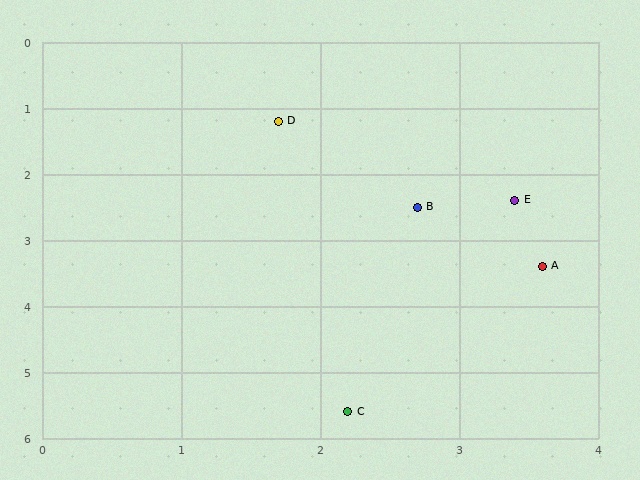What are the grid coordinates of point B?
Point B is at approximately (2.7, 2.5).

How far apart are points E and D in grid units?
Points E and D are about 2.1 grid units apart.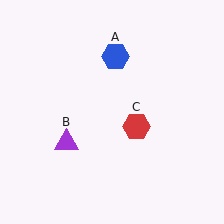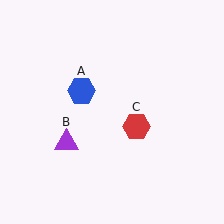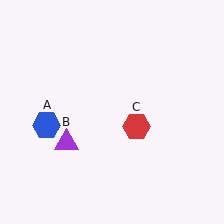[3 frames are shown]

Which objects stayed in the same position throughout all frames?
Purple triangle (object B) and red hexagon (object C) remained stationary.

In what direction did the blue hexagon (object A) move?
The blue hexagon (object A) moved down and to the left.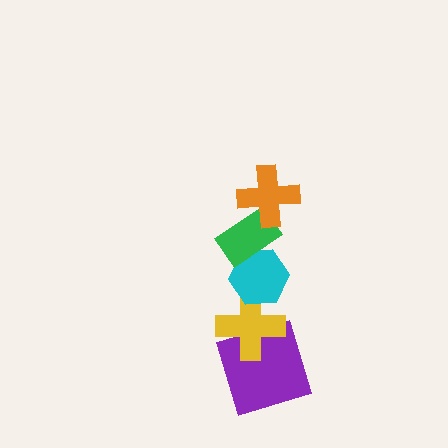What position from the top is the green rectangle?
The green rectangle is 2nd from the top.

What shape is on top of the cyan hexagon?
The green rectangle is on top of the cyan hexagon.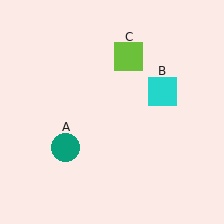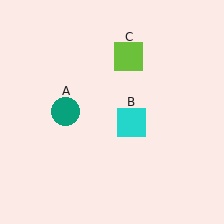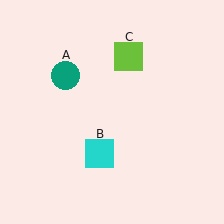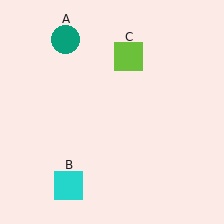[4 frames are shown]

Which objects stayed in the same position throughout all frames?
Lime square (object C) remained stationary.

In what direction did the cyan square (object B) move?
The cyan square (object B) moved down and to the left.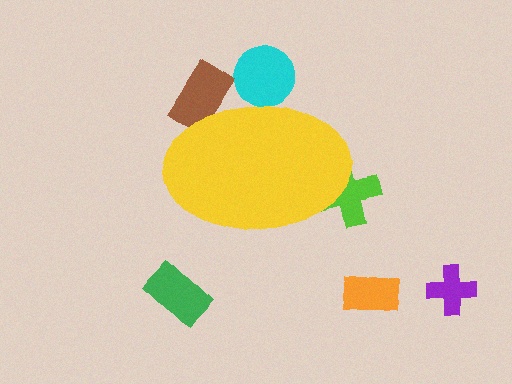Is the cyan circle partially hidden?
Yes, the cyan circle is partially hidden behind the yellow ellipse.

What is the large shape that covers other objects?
A yellow ellipse.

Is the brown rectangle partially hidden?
Yes, the brown rectangle is partially hidden behind the yellow ellipse.